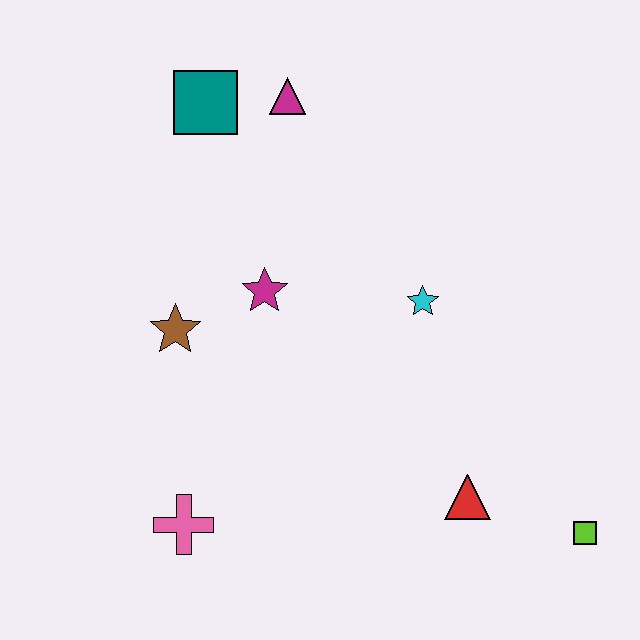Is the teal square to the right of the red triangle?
No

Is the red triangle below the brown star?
Yes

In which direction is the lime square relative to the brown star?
The lime square is to the right of the brown star.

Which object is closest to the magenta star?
The brown star is closest to the magenta star.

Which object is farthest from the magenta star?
The lime square is farthest from the magenta star.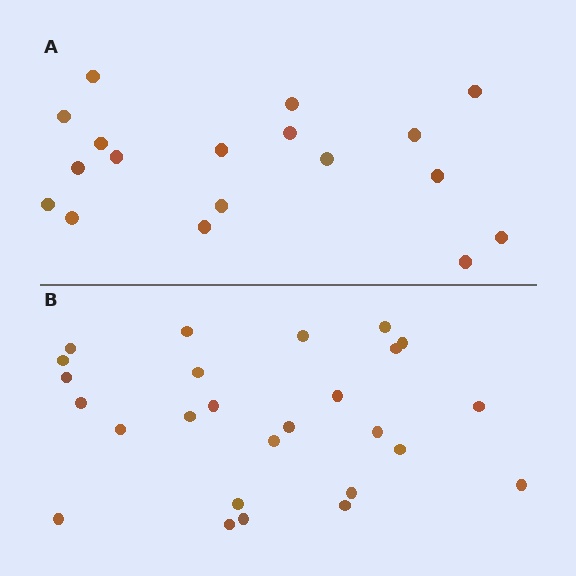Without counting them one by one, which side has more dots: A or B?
Region B (the bottom region) has more dots.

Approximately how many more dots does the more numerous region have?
Region B has roughly 8 or so more dots than region A.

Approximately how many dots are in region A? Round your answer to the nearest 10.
About 20 dots. (The exact count is 18, which rounds to 20.)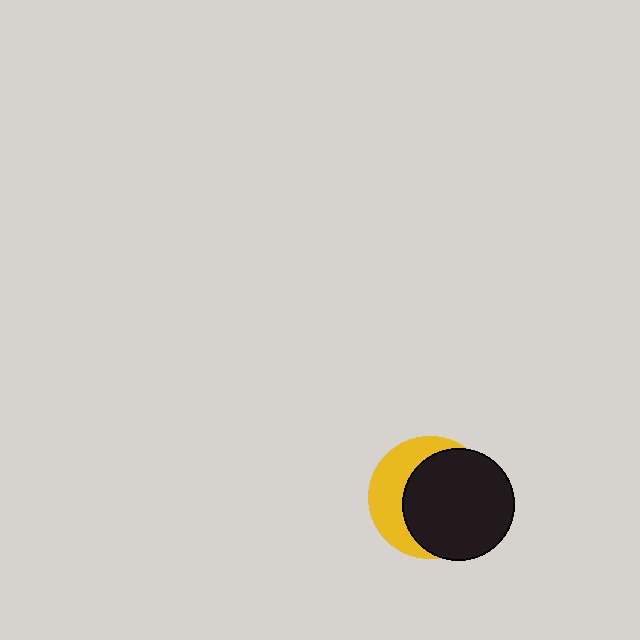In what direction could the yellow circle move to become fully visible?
The yellow circle could move left. That would shift it out from behind the black circle entirely.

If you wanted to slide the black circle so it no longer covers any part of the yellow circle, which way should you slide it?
Slide it right — that is the most direct way to separate the two shapes.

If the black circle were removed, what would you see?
You would see the complete yellow circle.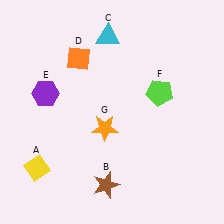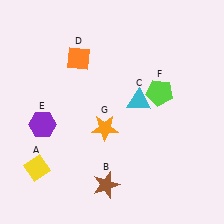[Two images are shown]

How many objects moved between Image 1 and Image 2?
2 objects moved between the two images.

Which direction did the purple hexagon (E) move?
The purple hexagon (E) moved down.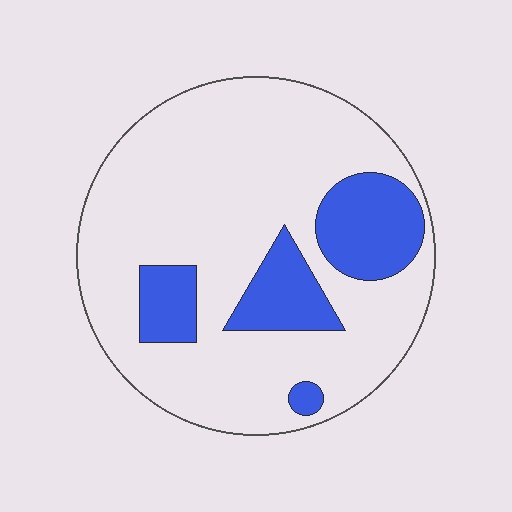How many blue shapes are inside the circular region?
4.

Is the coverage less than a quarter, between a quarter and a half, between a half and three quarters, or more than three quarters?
Less than a quarter.